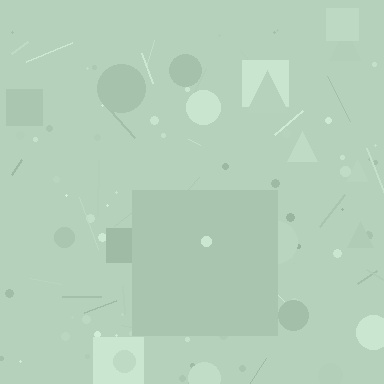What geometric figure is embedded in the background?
A square is embedded in the background.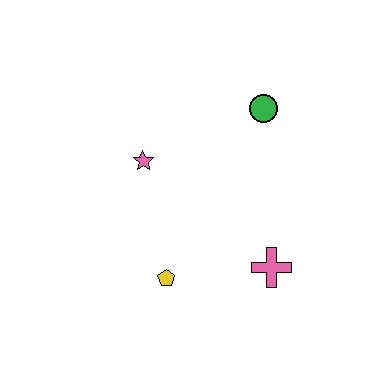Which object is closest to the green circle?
The pink star is closest to the green circle.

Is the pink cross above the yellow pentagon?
Yes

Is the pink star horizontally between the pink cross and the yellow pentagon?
No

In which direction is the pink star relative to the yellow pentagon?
The pink star is above the yellow pentagon.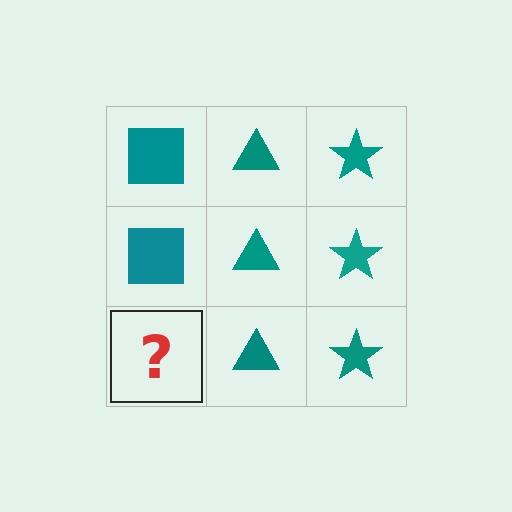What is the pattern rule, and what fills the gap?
The rule is that each column has a consistent shape. The gap should be filled with a teal square.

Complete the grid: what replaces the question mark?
The question mark should be replaced with a teal square.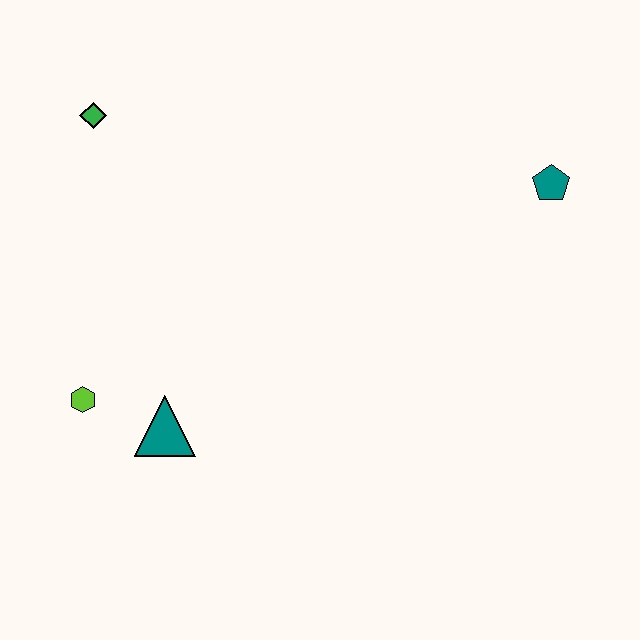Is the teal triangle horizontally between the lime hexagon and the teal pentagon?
Yes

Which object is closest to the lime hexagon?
The teal triangle is closest to the lime hexagon.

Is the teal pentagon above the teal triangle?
Yes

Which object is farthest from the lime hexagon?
The teal pentagon is farthest from the lime hexagon.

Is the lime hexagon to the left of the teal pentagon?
Yes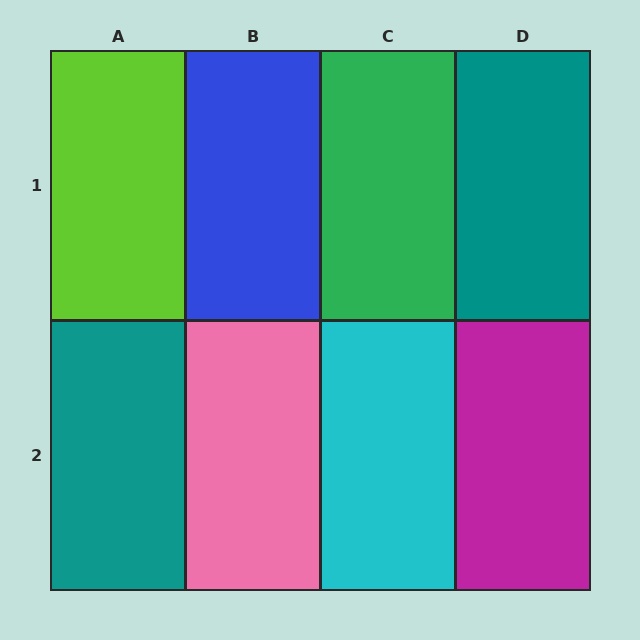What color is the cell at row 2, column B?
Pink.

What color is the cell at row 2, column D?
Magenta.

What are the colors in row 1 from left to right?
Lime, blue, green, teal.